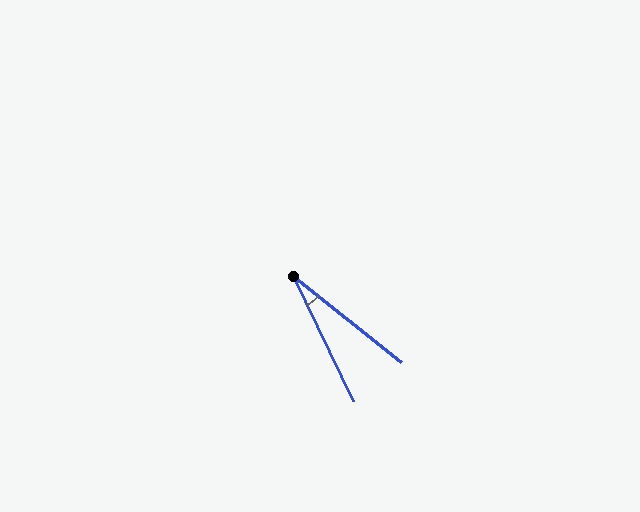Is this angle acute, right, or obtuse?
It is acute.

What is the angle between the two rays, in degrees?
Approximately 26 degrees.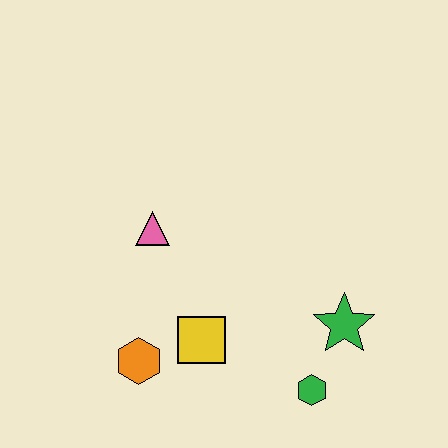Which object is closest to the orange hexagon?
The yellow square is closest to the orange hexagon.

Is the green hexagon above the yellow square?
No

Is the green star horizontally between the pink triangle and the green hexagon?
No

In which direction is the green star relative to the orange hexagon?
The green star is to the right of the orange hexagon.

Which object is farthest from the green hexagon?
The pink triangle is farthest from the green hexagon.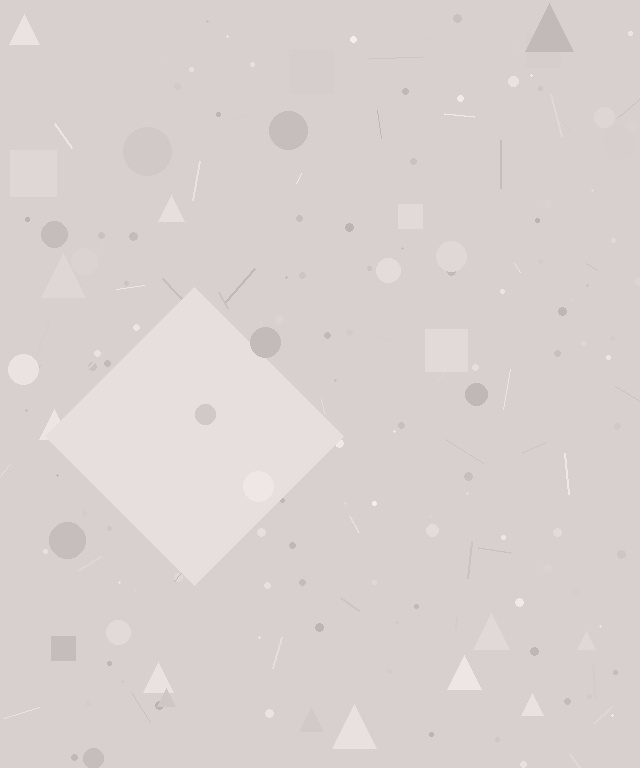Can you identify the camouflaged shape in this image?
The camouflaged shape is a diamond.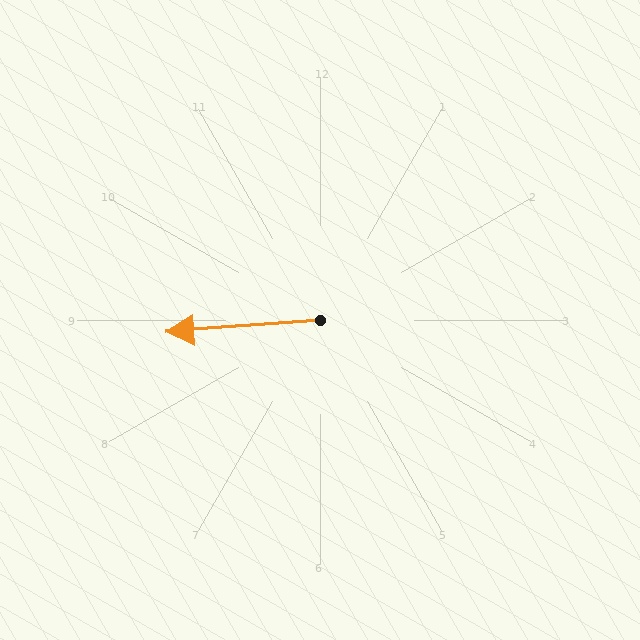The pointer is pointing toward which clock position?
Roughly 9 o'clock.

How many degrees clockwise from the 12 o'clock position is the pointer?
Approximately 266 degrees.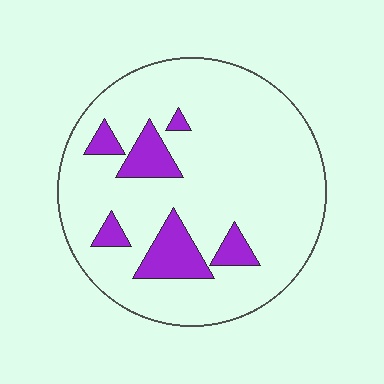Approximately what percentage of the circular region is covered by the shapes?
Approximately 15%.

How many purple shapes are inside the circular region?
6.